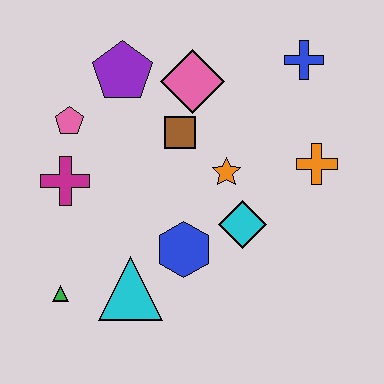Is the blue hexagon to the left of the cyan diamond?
Yes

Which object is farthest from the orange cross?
The green triangle is farthest from the orange cross.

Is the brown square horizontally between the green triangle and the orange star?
Yes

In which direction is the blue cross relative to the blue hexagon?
The blue cross is above the blue hexagon.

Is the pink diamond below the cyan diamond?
No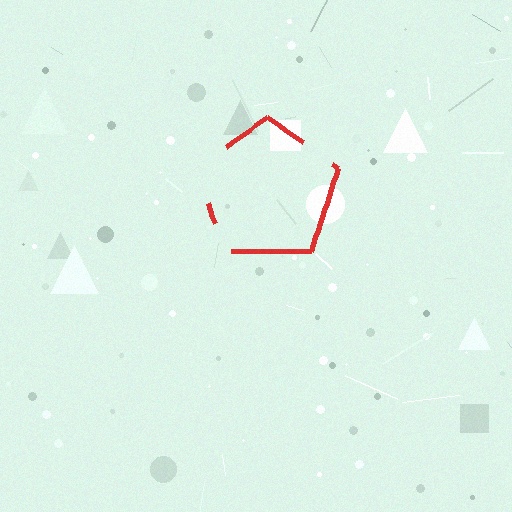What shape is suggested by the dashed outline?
The dashed outline suggests a pentagon.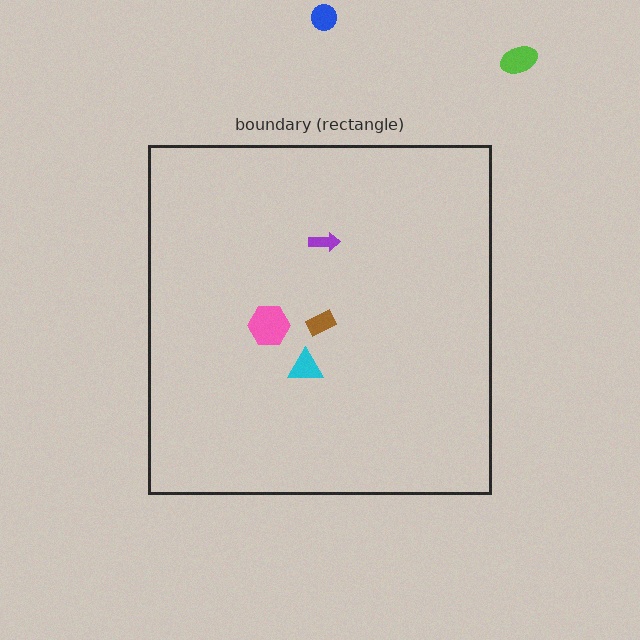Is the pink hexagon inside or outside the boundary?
Inside.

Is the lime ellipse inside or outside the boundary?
Outside.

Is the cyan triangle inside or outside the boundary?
Inside.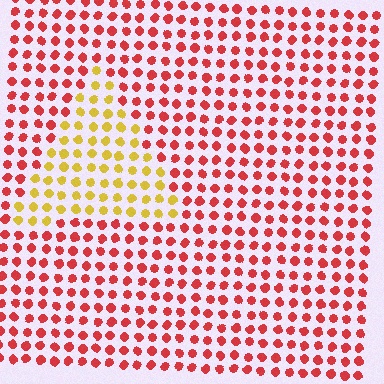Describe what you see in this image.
The image is filled with small red elements in a uniform arrangement. A triangle-shaped region is visible where the elements are tinted to a slightly different hue, forming a subtle color boundary.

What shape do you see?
I see a triangle.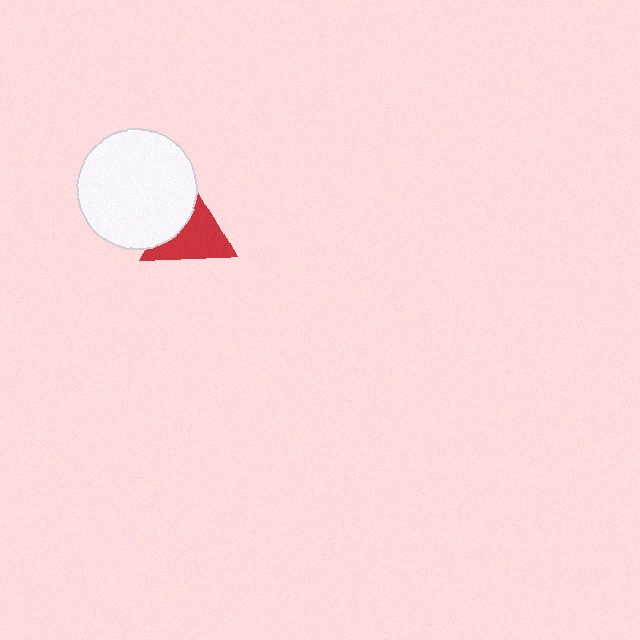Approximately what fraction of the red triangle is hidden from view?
Roughly 37% of the red triangle is hidden behind the white circle.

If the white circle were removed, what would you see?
You would see the complete red triangle.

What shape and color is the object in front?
The object in front is a white circle.